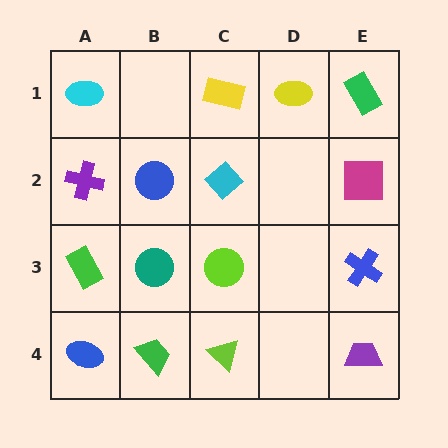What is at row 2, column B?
A blue circle.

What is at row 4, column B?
A green trapezoid.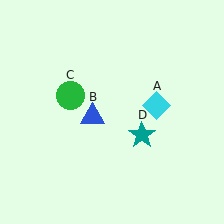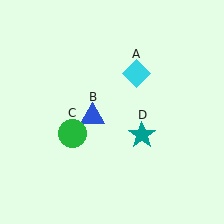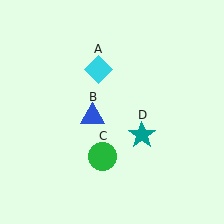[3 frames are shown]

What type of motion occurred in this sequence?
The cyan diamond (object A), green circle (object C) rotated counterclockwise around the center of the scene.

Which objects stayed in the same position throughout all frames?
Blue triangle (object B) and teal star (object D) remained stationary.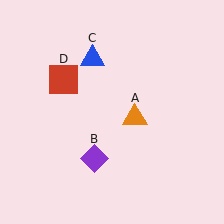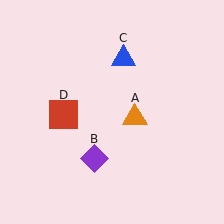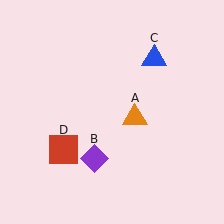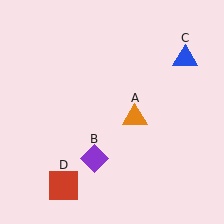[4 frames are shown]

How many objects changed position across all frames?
2 objects changed position: blue triangle (object C), red square (object D).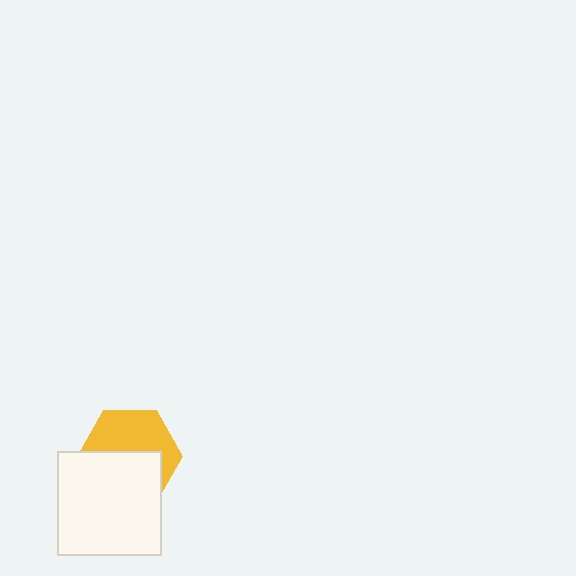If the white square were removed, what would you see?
You would see the complete yellow hexagon.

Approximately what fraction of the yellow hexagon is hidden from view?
Roughly 49% of the yellow hexagon is hidden behind the white square.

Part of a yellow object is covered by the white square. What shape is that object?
It is a hexagon.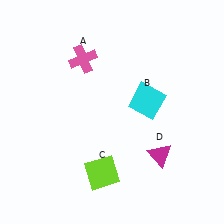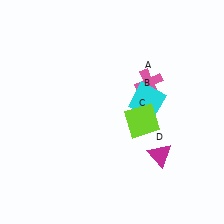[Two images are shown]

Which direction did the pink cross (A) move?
The pink cross (A) moved right.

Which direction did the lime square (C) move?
The lime square (C) moved up.